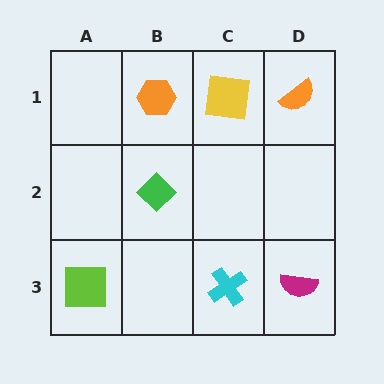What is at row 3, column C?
A cyan cross.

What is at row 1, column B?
An orange hexagon.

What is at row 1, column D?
An orange semicircle.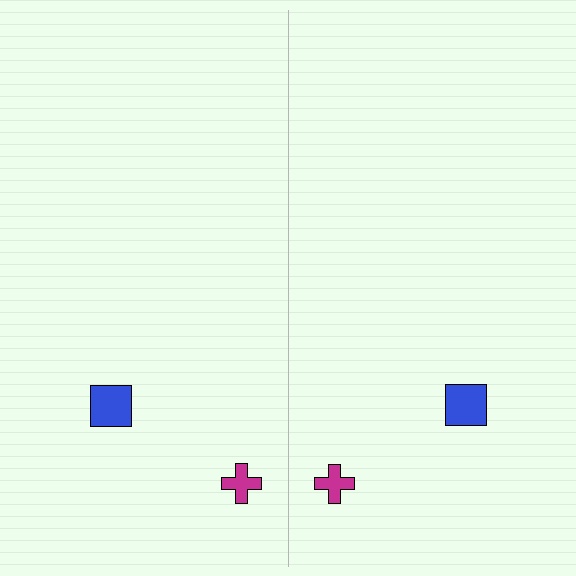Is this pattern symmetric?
Yes, this pattern has bilateral (reflection) symmetry.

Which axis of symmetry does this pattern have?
The pattern has a vertical axis of symmetry running through the center of the image.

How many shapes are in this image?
There are 4 shapes in this image.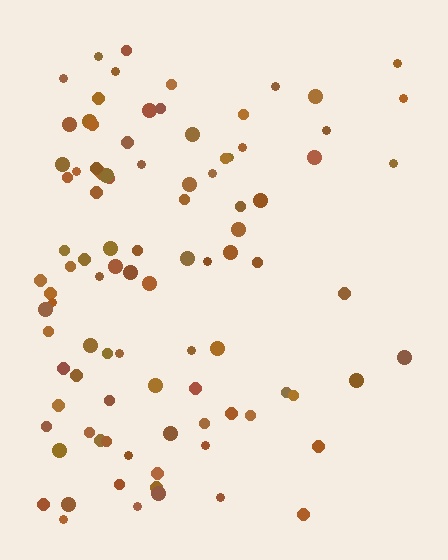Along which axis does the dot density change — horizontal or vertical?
Horizontal.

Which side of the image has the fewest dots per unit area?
The right.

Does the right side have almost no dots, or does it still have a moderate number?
Still a moderate number, just noticeably fewer than the left.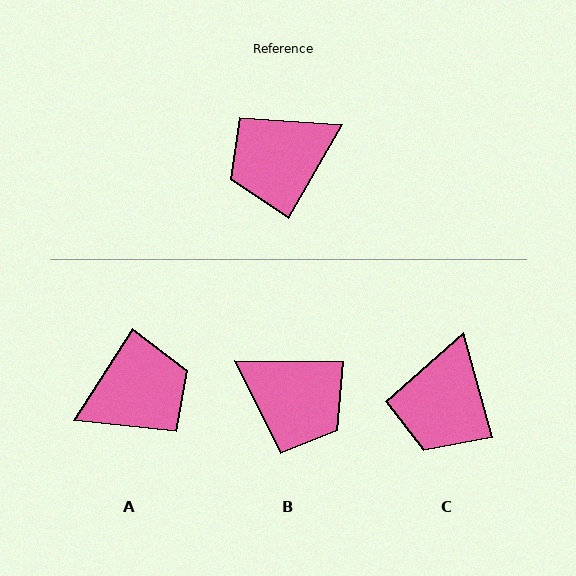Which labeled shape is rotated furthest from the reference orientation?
A, about 178 degrees away.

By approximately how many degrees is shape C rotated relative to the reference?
Approximately 45 degrees counter-clockwise.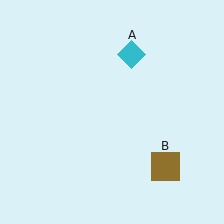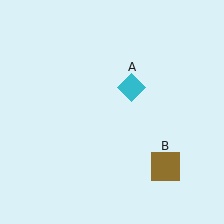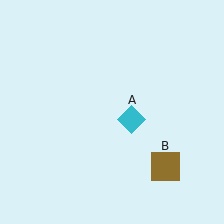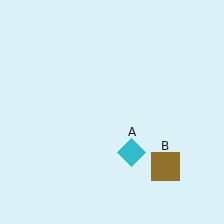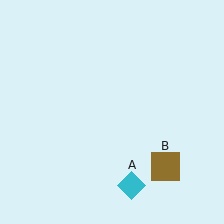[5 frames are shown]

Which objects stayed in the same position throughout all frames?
Brown square (object B) remained stationary.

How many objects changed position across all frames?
1 object changed position: cyan diamond (object A).